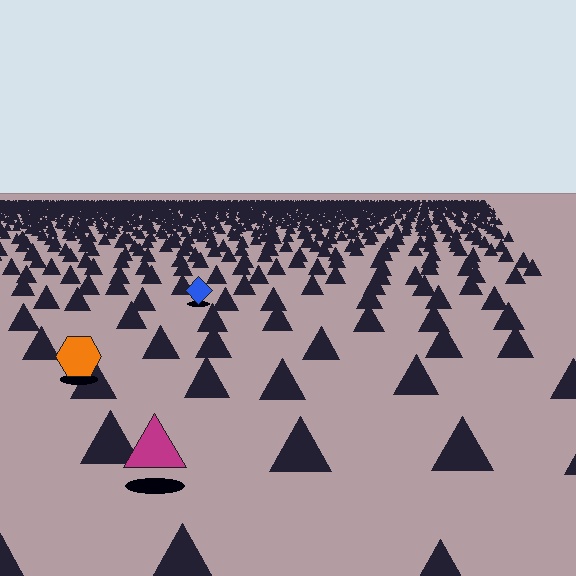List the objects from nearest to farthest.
From nearest to farthest: the magenta triangle, the orange hexagon, the blue diamond.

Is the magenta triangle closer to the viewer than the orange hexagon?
Yes. The magenta triangle is closer — you can tell from the texture gradient: the ground texture is coarser near it.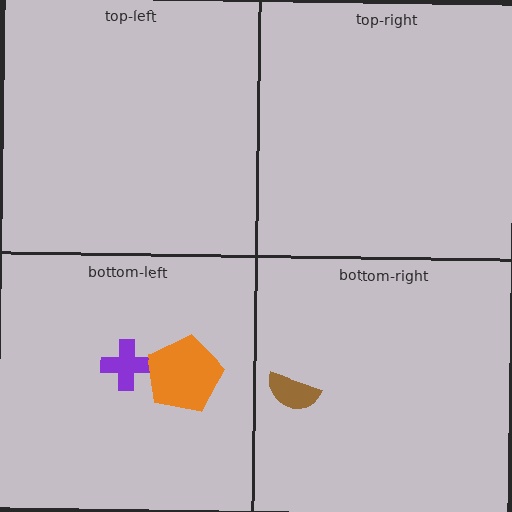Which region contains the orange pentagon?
The bottom-left region.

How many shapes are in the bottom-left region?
2.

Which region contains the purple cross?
The bottom-left region.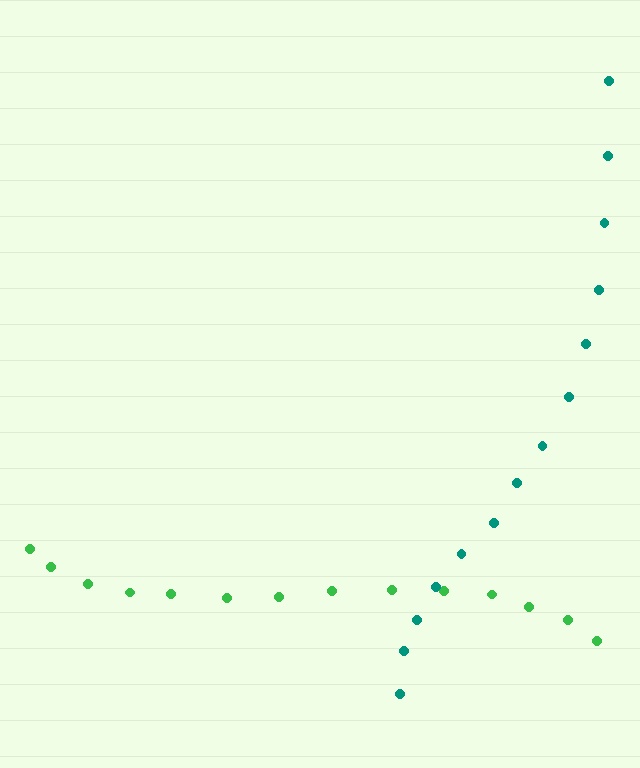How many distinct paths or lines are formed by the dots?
There are 2 distinct paths.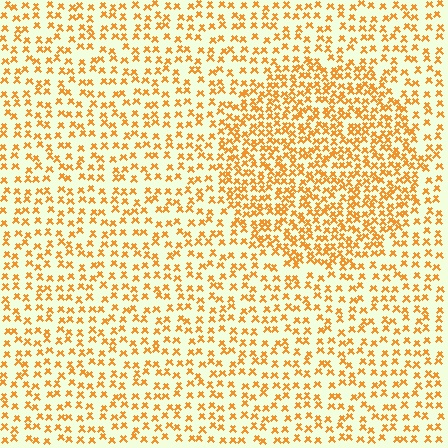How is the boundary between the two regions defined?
The boundary is defined by a change in element density (approximately 1.8x ratio). All elements are the same color, size, and shape.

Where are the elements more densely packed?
The elements are more densely packed inside the circle boundary.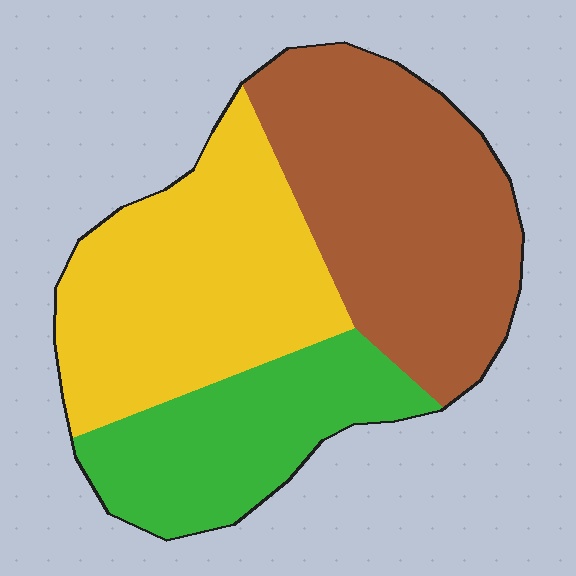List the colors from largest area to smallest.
From largest to smallest: brown, yellow, green.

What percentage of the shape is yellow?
Yellow takes up about three eighths (3/8) of the shape.